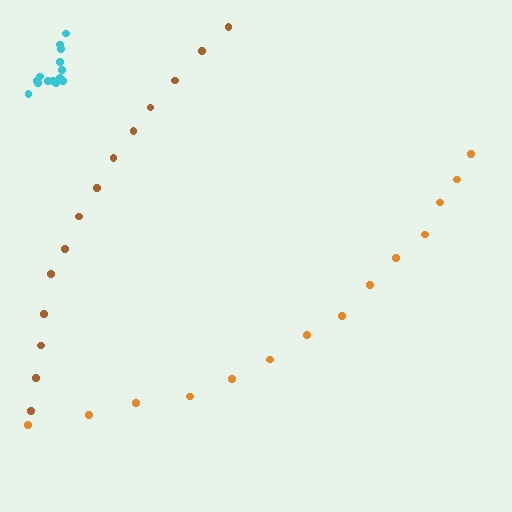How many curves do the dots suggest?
There are 3 distinct paths.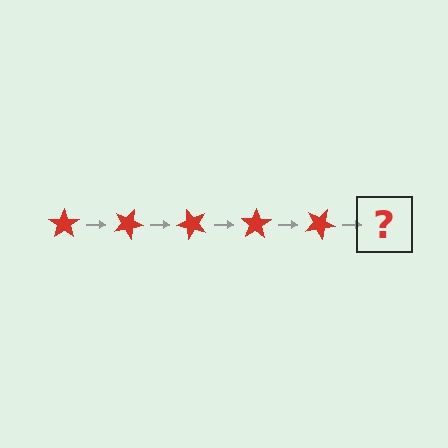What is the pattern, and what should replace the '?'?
The pattern is that the star rotates 25 degrees each step. The '?' should be a red star rotated 125 degrees.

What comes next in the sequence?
The next element should be a red star rotated 125 degrees.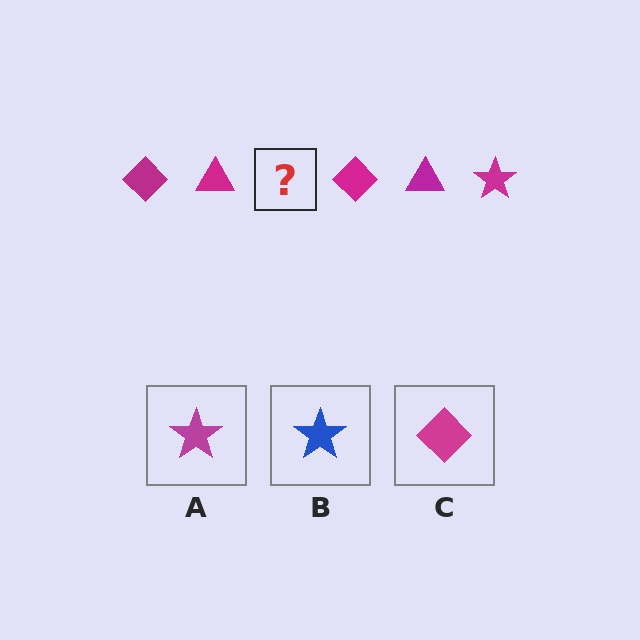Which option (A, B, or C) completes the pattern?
A.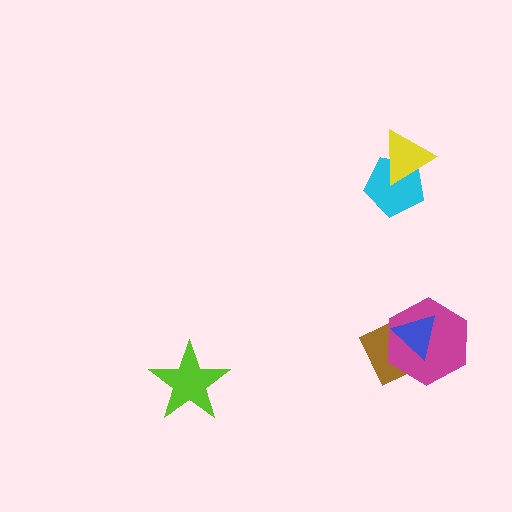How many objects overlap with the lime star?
0 objects overlap with the lime star.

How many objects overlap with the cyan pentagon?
1 object overlaps with the cyan pentagon.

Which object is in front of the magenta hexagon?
The blue triangle is in front of the magenta hexagon.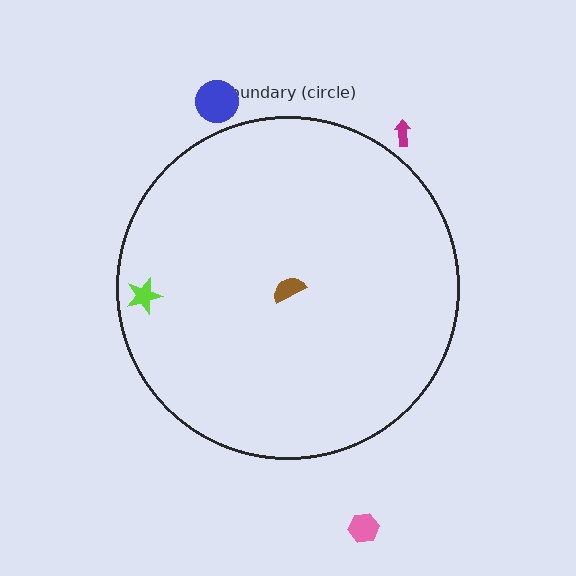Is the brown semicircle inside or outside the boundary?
Inside.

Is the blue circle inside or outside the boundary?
Outside.